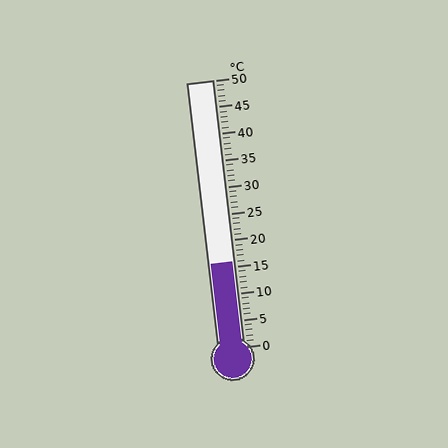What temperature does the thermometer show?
The thermometer shows approximately 16°C.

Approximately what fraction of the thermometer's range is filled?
The thermometer is filled to approximately 30% of its range.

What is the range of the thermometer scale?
The thermometer scale ranges from 0°C to 50°C.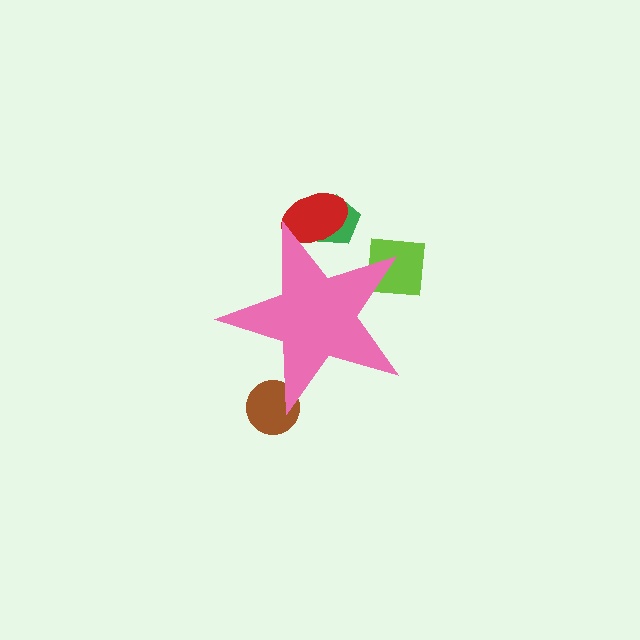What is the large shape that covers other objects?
A pink star.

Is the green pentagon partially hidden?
Yes, the green pentagon is partially hidden behind the pink star.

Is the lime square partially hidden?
Yes, the lime square is partially hidden behind the pink star.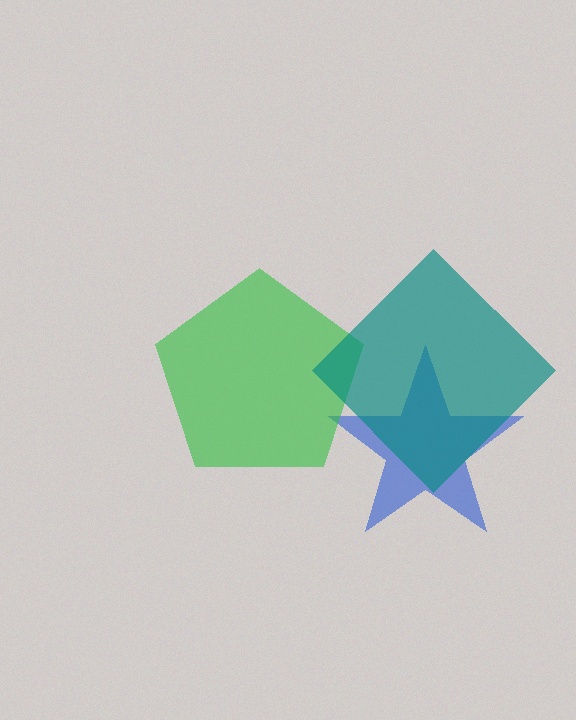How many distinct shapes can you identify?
There are 3 distinct shapes: a blue star, a green pentagon, a teal diamond.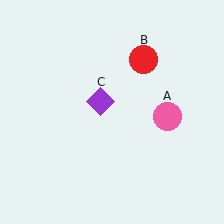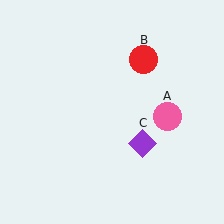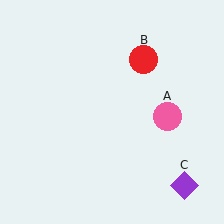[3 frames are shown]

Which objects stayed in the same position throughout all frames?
Pink circle (object A) and red circle (object B) remained stationary.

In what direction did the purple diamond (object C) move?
The purple diamond (object C) moved down and to the right.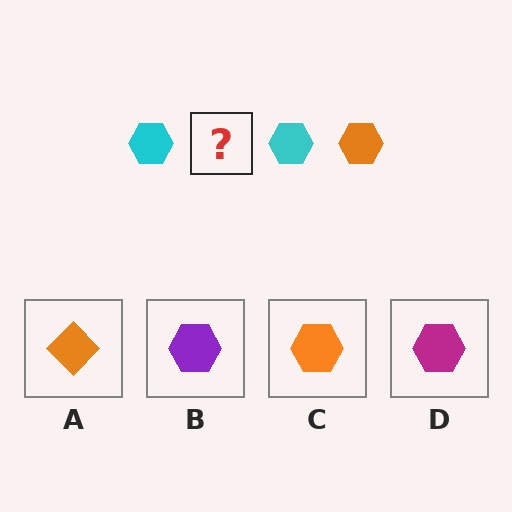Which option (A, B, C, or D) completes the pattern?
C.